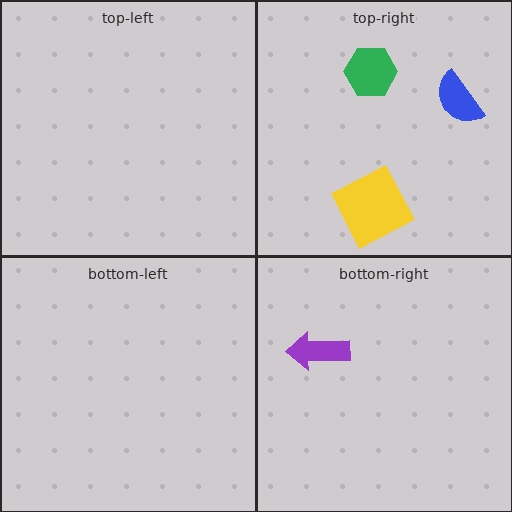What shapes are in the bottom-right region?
The purple arrow.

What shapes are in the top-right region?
The blue semicircle, the green hexagon, the yellow diamond.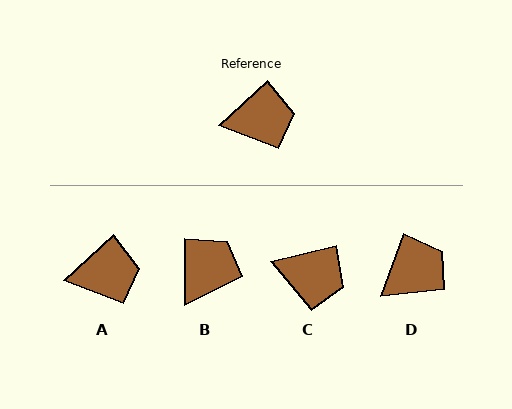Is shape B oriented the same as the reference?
No, it is off by about 47 degrees.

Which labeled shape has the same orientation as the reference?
A.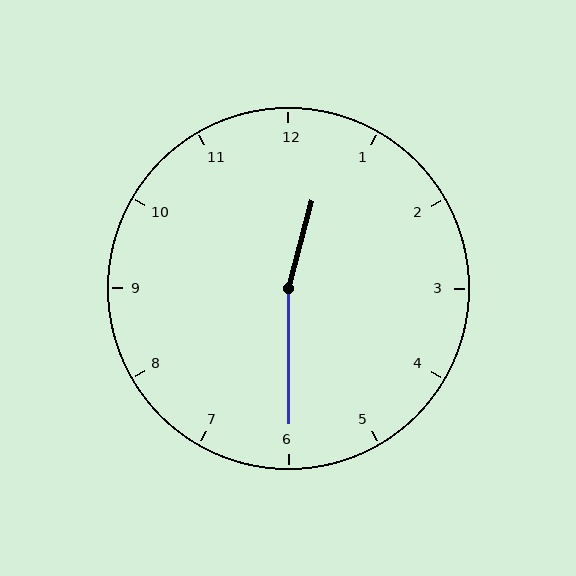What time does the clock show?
12:30.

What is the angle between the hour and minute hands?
Approximately 165 degrees.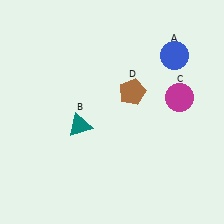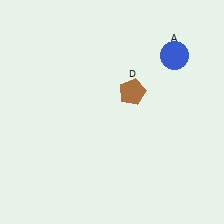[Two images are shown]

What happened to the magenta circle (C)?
The magenta circle (C) was removed in Image 2. It was in the top-right area of Image 1.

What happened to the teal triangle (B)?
The teal triangle (B) was removed in Image 2. It was in the bottom-left area of Image 1.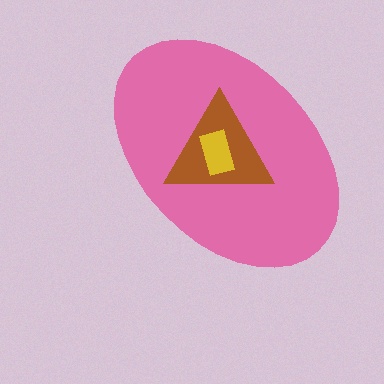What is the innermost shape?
The yellow rectangle.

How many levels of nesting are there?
3.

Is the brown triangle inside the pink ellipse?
Yes.